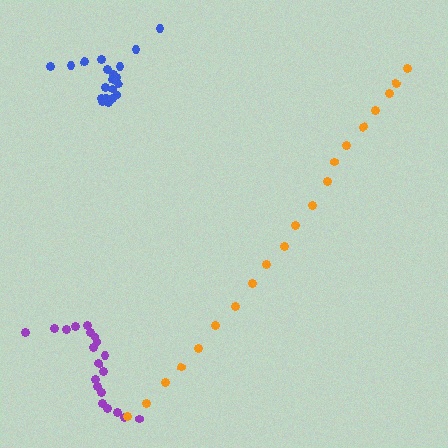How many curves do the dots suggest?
There are 3 distinct paths.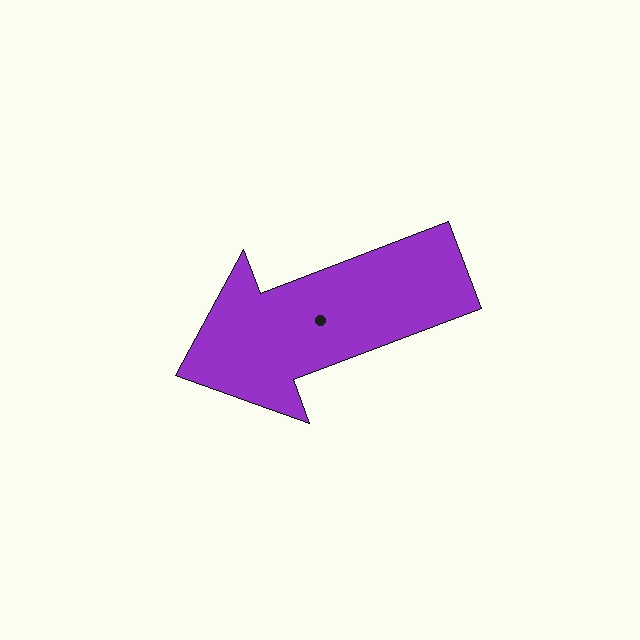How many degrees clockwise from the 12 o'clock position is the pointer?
Approximately 249 degrees.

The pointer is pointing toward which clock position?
Roughly 8 o'clock.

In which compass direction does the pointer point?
West.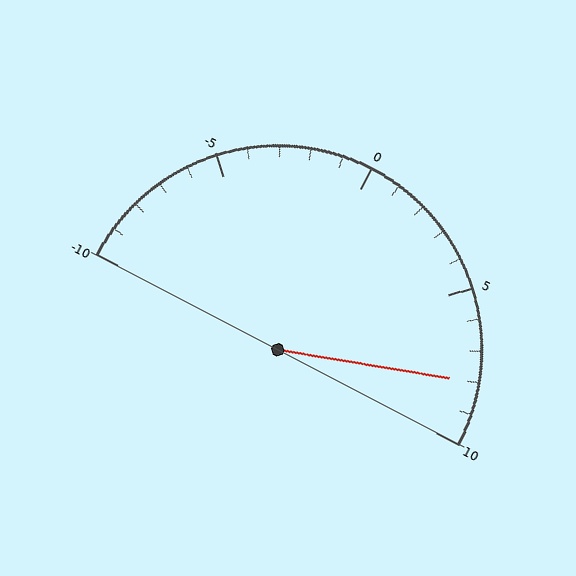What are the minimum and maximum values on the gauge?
The gauge ranges from -10 to 10.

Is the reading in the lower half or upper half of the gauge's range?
The reading is in the upper half of the range (-10 to 10).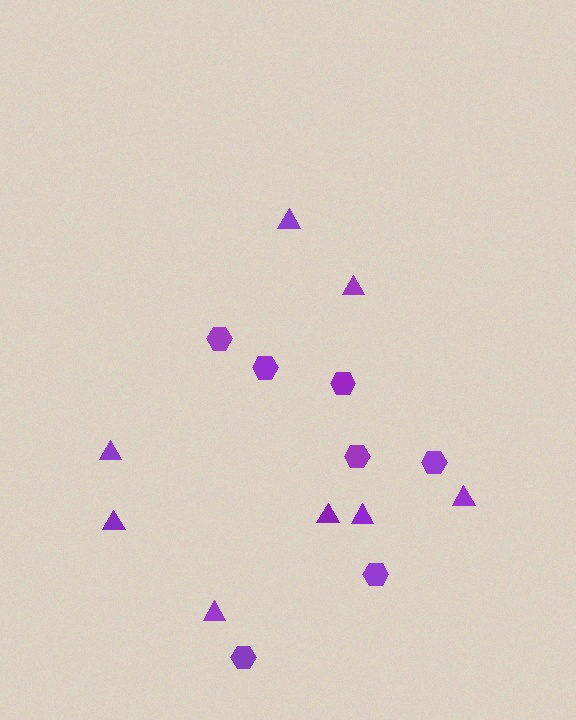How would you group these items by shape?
There are 2 groups: one group of hexagons (7) and one group of triangles (8).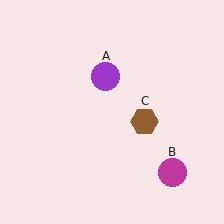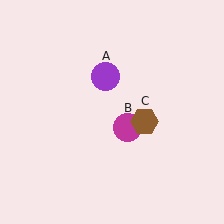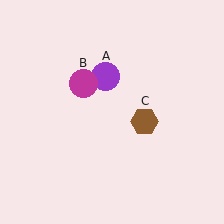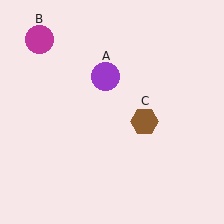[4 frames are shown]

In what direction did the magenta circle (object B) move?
The magenta circle (object B) moved up and to the left.